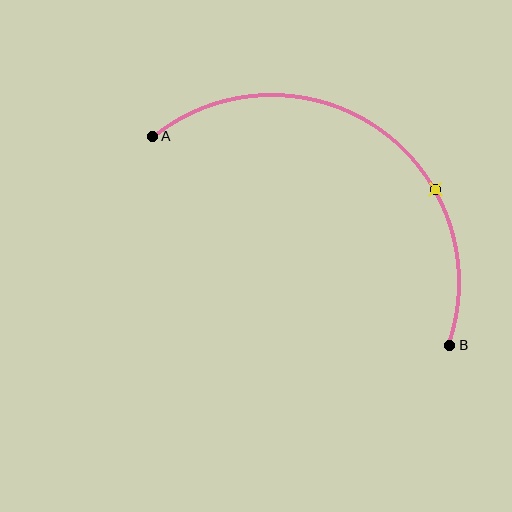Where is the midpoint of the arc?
The arc midpoint is the point on the curve farthest from the straight line joining A and B. It sits above and to the right of that line.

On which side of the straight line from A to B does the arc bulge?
The arc bulges above and to the right of the straight line connecting A and B.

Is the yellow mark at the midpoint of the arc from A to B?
No. The yellow mark lies on the arc but is closer to endpoint B. The arc midpoint would be at the point on the curve equidistant along the arc from both A and B.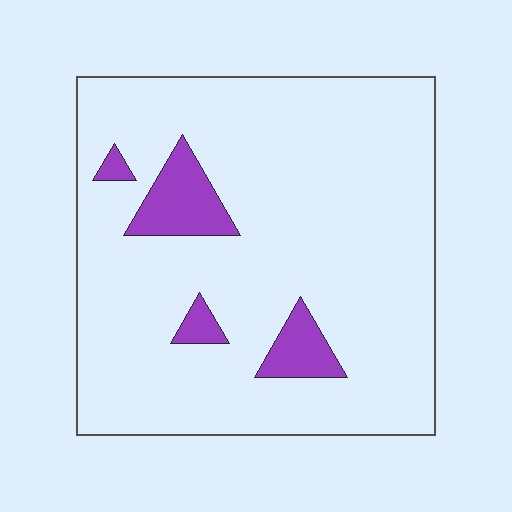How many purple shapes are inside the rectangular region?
4.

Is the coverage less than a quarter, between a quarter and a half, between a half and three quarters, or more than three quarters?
Less than a quarter.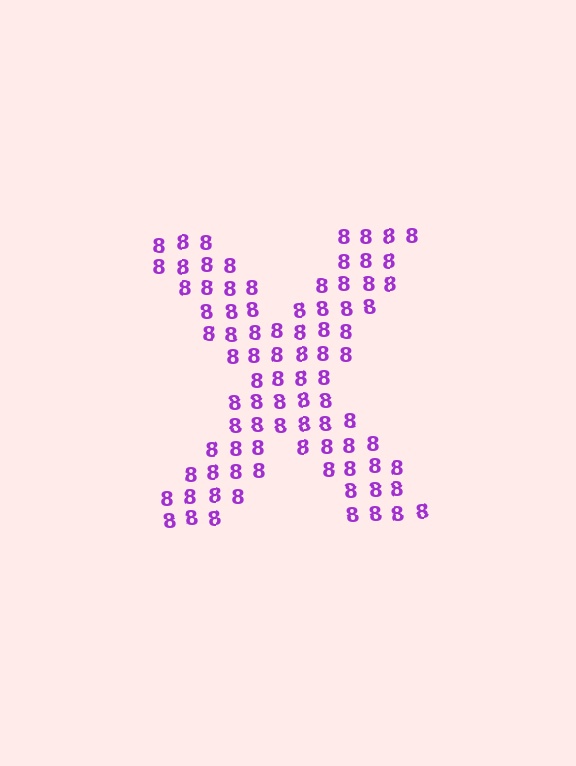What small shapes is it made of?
It is made of small digit 8's.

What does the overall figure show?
The overall figure shows the letter X.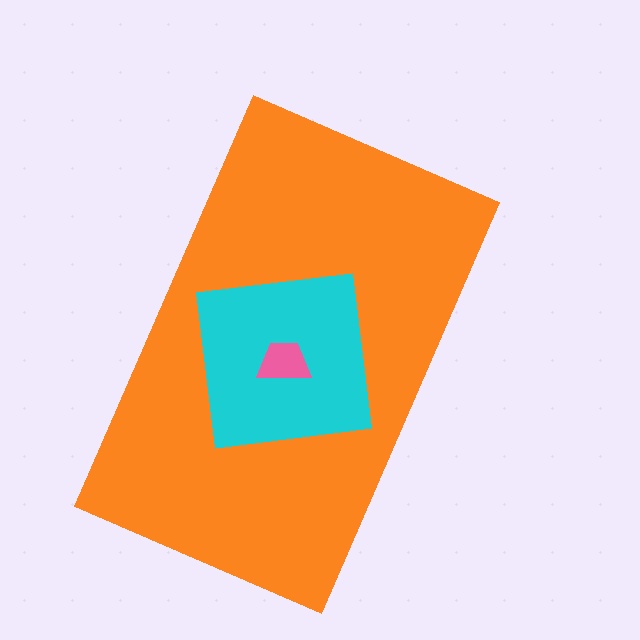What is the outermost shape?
The orange rectangle.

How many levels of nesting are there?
3.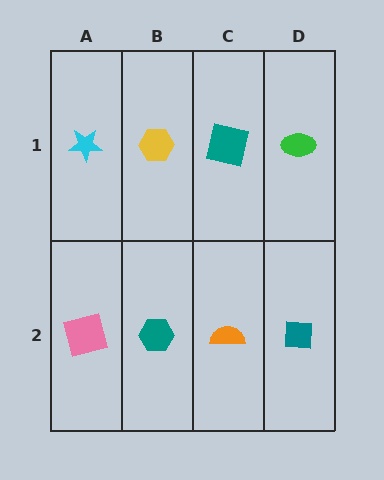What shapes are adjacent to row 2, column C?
A teal square (row 1, column C), a teal hexagon (row 2, column B), a teal square (row 2, column D).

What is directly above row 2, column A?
A cyan star.